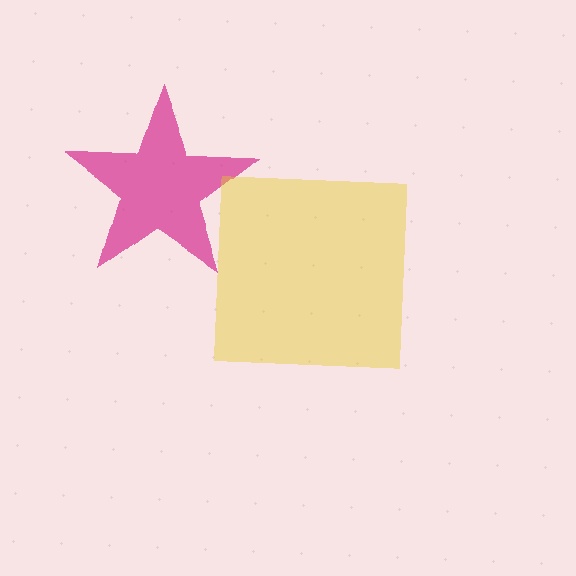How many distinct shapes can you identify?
There are 2 distinct shapes: a magenta star, a yellow square.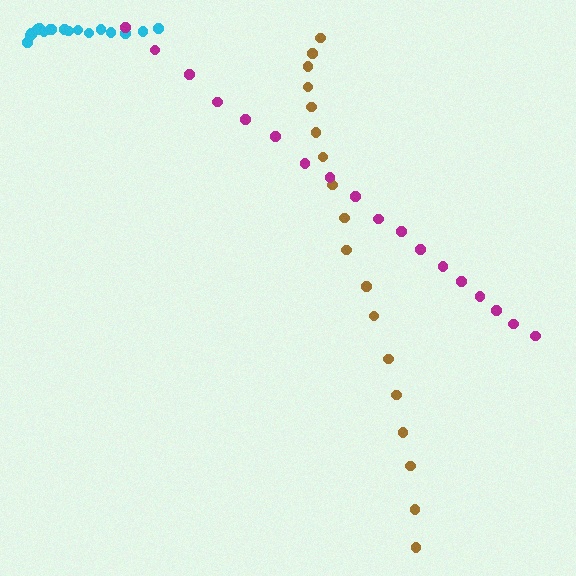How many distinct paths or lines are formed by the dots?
There are 3 distinct paths.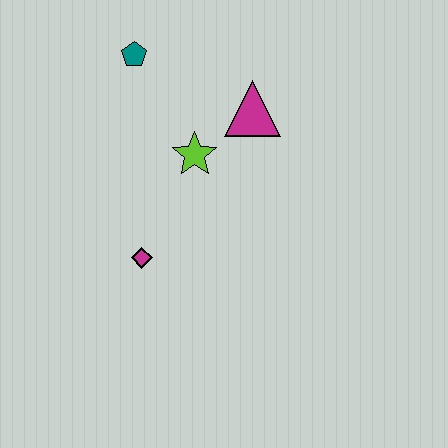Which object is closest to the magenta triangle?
The lime star is closest to the magenta triangle.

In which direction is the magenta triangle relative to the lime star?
The magenta triangle is to the right of the lime star.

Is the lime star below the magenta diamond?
No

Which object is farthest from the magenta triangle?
The magenta diamond is farthest from the magenta triangle.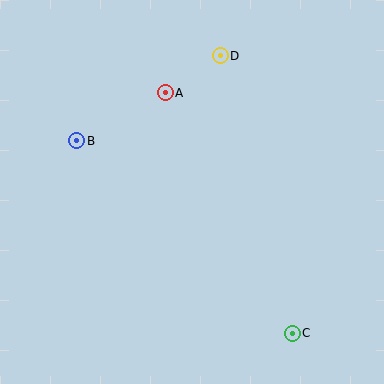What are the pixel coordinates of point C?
Point C is at (292, 333).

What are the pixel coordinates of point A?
Point A is at (165, 93).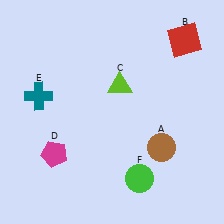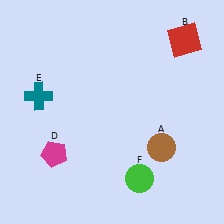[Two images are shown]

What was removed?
The lime triangle (C) was removed in Image 2.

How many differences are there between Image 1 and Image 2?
There is 1 difference between the two images.